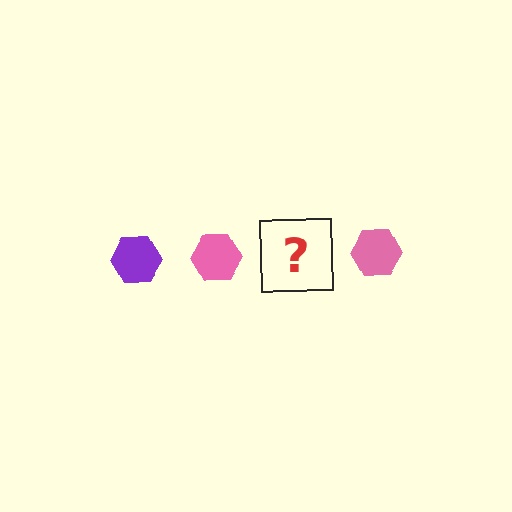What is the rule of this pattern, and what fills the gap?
The rule is that the pattern cycles through purple, pink hexagons. The gap should be filled with a purple hexagon.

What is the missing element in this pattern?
The missing element is a purple hexagon.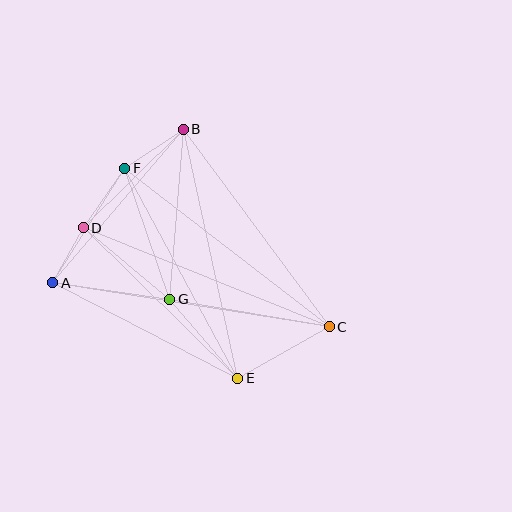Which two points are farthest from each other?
Points A and C are farthest from each other.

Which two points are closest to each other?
Points A and D are closest to each other.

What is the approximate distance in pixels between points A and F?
The distance between A and F is approximately 135 pixels.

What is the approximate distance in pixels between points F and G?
The distance between F and G is approximately 138 pixels.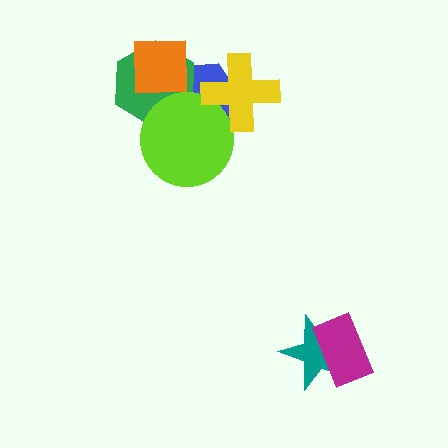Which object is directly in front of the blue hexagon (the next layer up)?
The green hexagon is directly in front of the blue hexagon.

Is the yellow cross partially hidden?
No, no other shape covers it.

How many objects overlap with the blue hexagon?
4 objects overlap with the blue hexagon.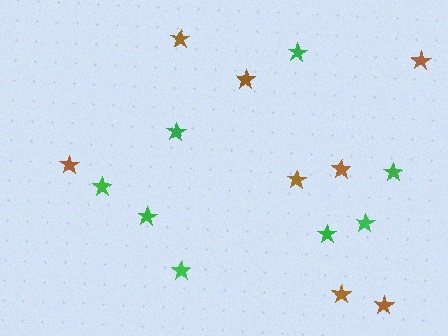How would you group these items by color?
There are 2 groups: one group of green stars (8) and one group of brown stars (8).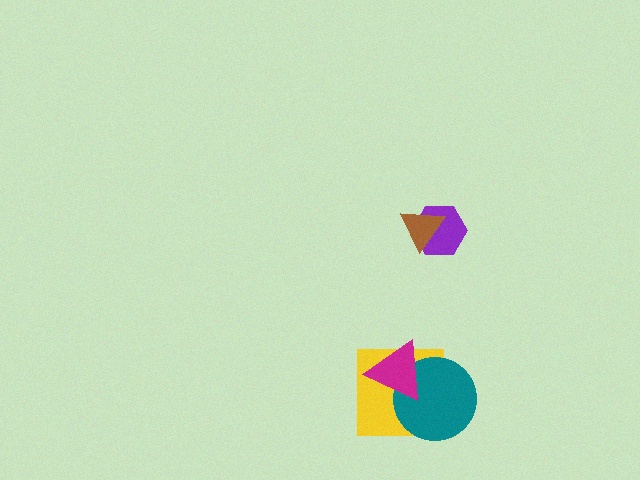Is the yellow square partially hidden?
Yes, it is partially covered by another shape.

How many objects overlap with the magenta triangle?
2 objects overlap with the magenta triangle.